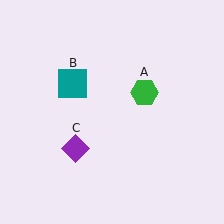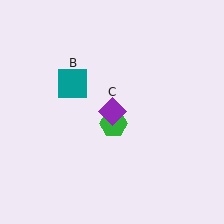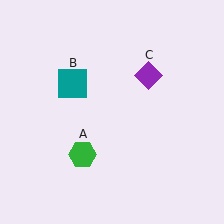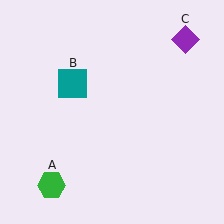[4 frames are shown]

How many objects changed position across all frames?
2 objects changed position: green hexagon (object A), purple diamond (object C).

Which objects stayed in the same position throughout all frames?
Teal square (object B) remained stationary.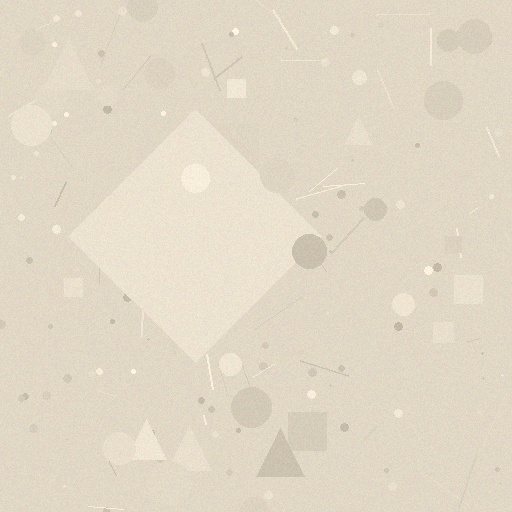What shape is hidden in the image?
A diamond is hidden in the image.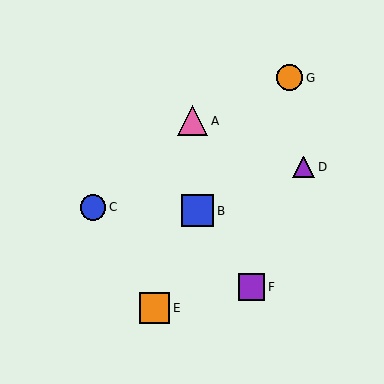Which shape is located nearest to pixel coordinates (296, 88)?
The orange circle (labeled G) at (290, 78) is nearest to that location.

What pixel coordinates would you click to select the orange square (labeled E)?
Click at (155, 308) to select the orange square E.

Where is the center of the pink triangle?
The center of the pink triangle is at (192, 121).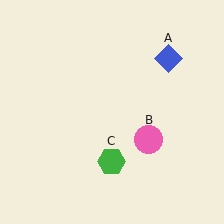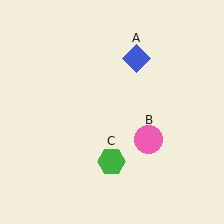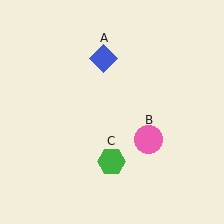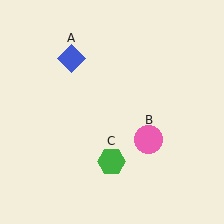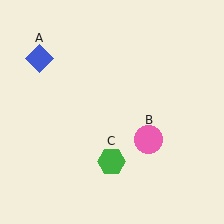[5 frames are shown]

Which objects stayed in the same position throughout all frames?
Pink circle (object B) and green hexagon (object C) remained stationary.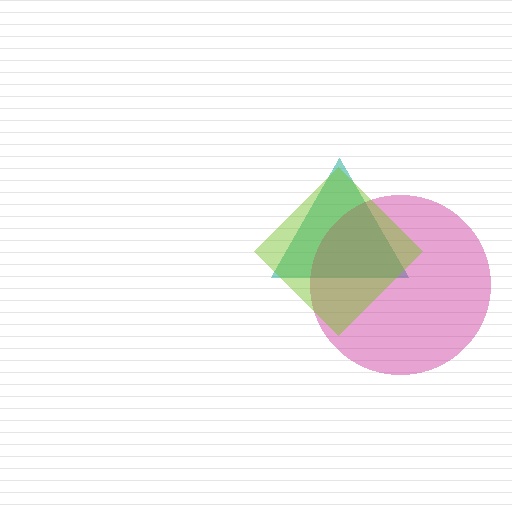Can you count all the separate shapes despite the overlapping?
Yes, there are 3 separate shapes.